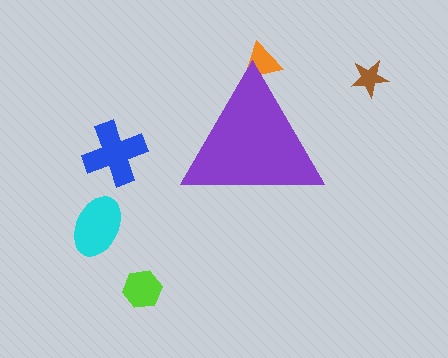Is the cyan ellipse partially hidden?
No, the cyan ellipse is fully visible.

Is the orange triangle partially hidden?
Yes, the orange triangle is partially hidden behind the purple triangle.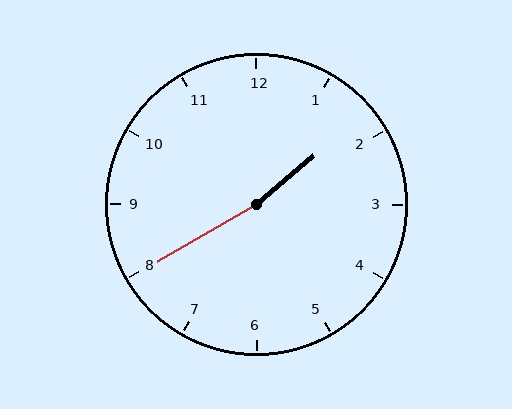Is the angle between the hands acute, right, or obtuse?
It is obtuse.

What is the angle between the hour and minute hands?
Approximately 170 degrees.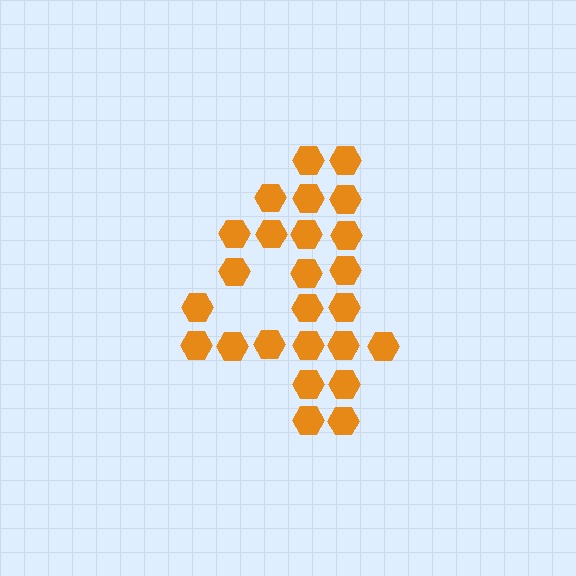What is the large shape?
The large shape is the digit 4.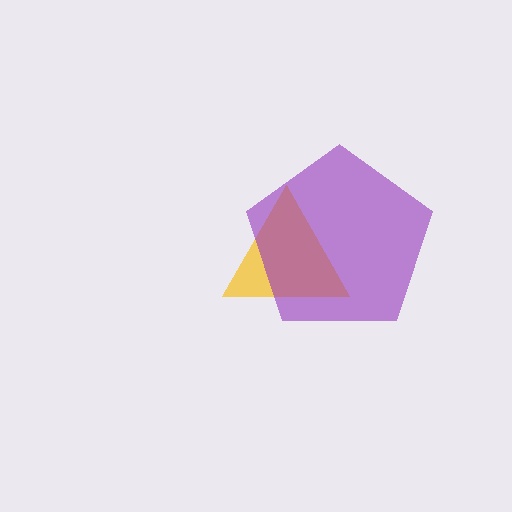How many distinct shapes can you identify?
There are 2 distinct shapes: a yellow triangle, a purple pentagon.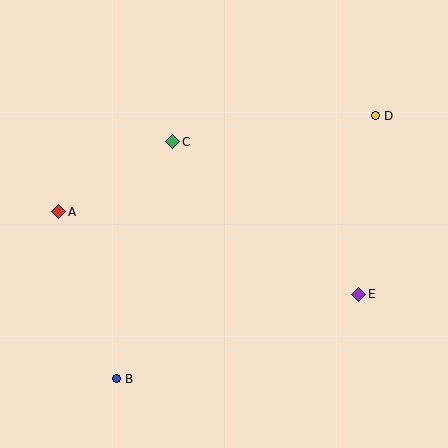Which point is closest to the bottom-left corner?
Point B is closest to the bottom-left corner.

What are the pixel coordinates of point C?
Point C is at (173, 142).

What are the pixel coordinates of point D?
Point D is at (375, 116).